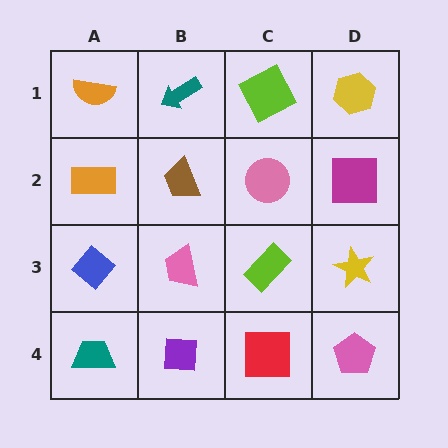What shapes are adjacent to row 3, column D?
A magenta square (row 2, column D), a pink pentagon (row 4, column D), a lime rectangle (row 3, column C).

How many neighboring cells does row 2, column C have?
4.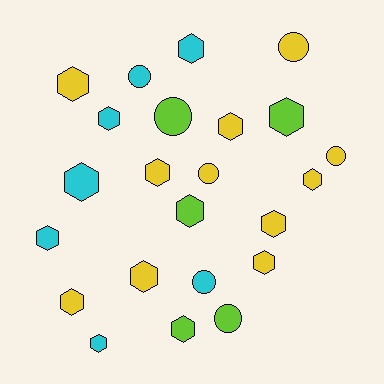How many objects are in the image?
There are 23 objects.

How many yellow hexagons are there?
There are 8 yellow hexagons.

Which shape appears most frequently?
Hexagon, with 16 objects.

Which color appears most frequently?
Yellow, with 11 objects.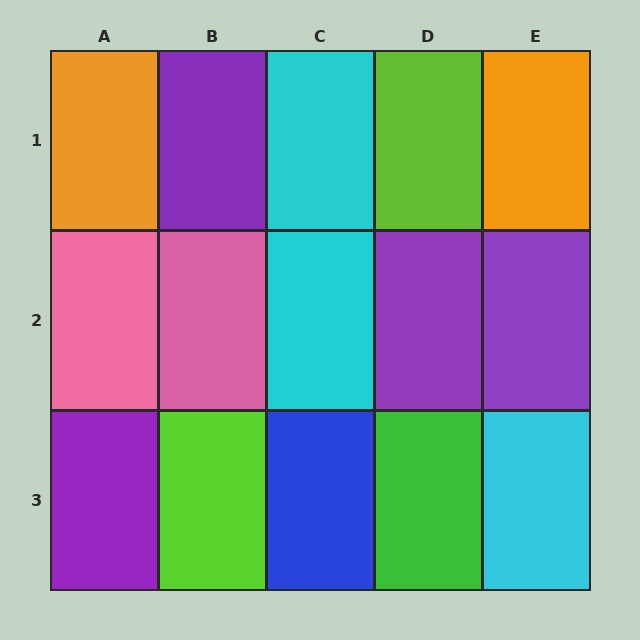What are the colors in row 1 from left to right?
Orange, purple, cyan, lime, orange.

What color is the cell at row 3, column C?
Blue.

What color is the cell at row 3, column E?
Cyan.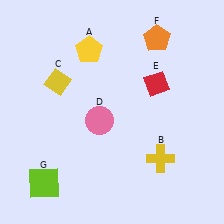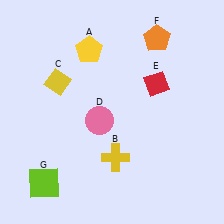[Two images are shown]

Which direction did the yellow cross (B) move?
The yellow cross (B) moved left.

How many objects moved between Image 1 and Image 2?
1 object moved between the two images.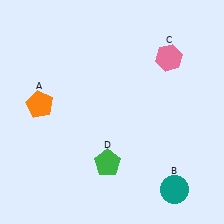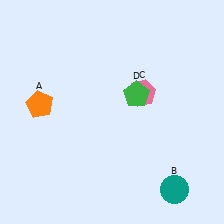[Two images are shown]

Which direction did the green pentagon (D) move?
The green pentagon (D) moved up.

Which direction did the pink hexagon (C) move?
The pink hexagon (C) moved down.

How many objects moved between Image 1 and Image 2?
2 objects moved between the two images.